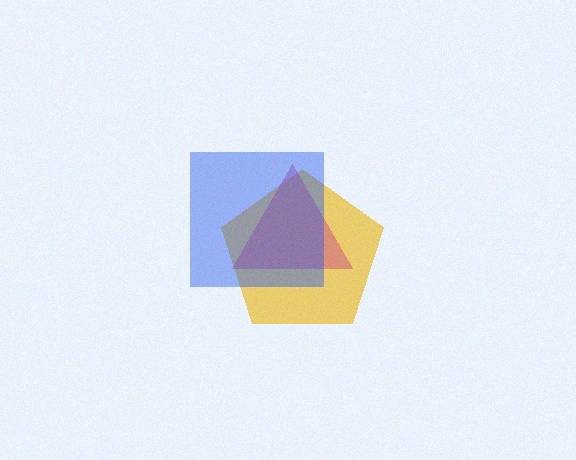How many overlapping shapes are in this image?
There are 3 overlapping shapes in the image.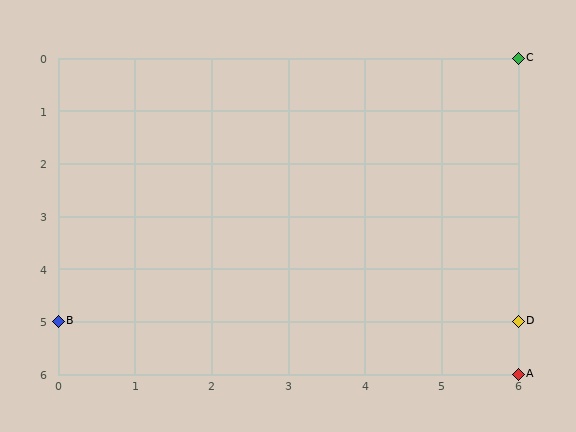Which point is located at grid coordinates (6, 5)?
Point D is at (6, 5).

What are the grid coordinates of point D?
Point D is at grid coordinates (6, 5).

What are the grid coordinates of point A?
Point A is at grid coordinates (6, 6).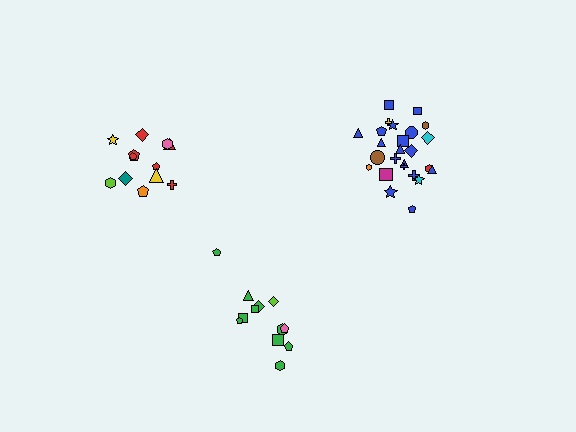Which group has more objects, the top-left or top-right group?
The top-right group.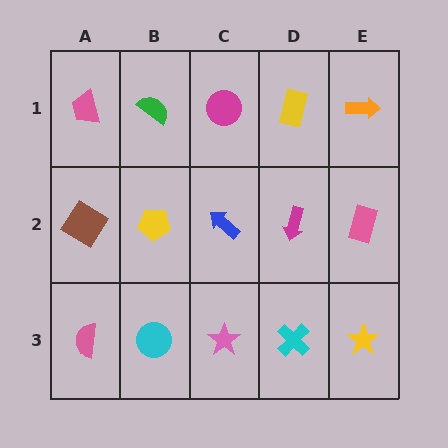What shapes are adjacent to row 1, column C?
A blue arrow (row 2, column C), a green semicircle (row 1, column B), a yellow rectangle (row 1, column D).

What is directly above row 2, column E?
An orange arrow.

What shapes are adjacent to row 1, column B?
A yellow pentagon (row 2, column B), a pink trapezoid (row 1, column A), a magenta circle (row 1, column C).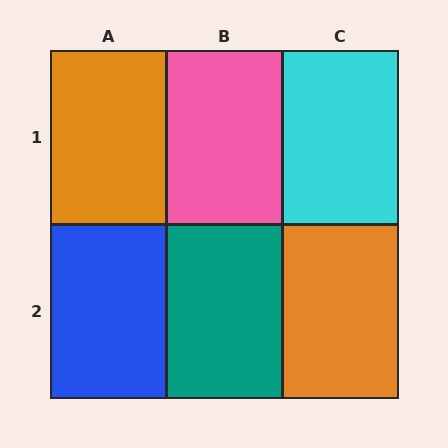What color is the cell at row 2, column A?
Blue.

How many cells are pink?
1 cell is pink.